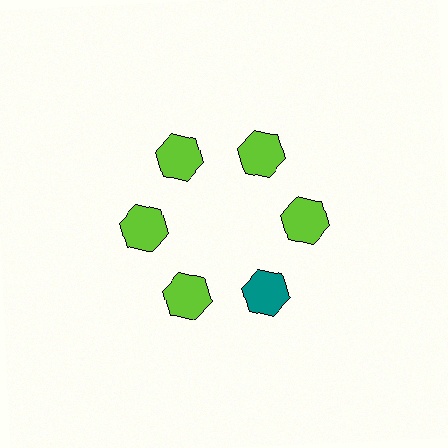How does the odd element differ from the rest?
It has a different color: teal instead of lime.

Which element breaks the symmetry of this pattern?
The teal hexagon at roughly the 5 o'clock position breaks the symmetry. All other shapes are lime hexagons.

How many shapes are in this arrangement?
There are 6 shapes arranged in a ring pattern.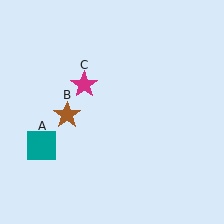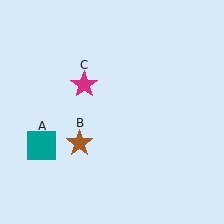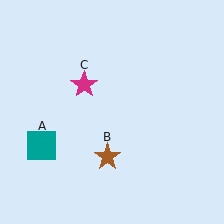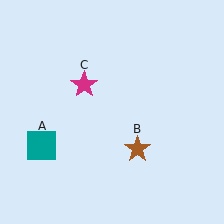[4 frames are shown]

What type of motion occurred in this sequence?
The brown star (object B) rotated counterclockwise around the center of the scene.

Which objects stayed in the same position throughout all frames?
Teal square (object A) and magenta star (object C) remained stationary.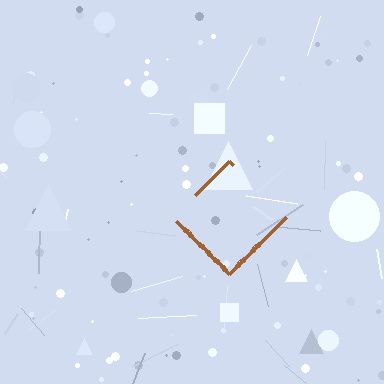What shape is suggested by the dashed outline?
The dashed outline suggests a diamond.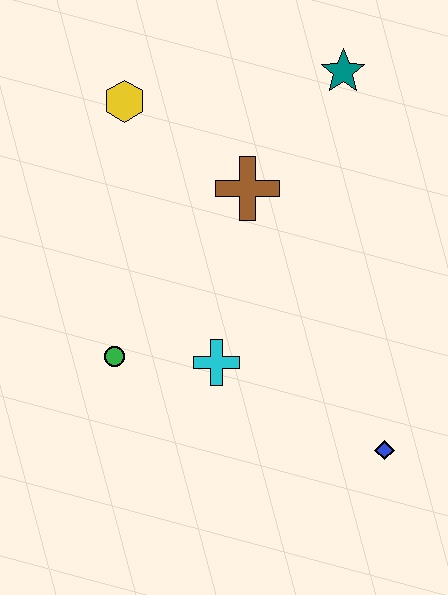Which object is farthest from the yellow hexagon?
The blue diamond is farthest from the yellow hexagon.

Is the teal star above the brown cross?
Yes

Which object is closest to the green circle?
The cyan cross is closest to the green circle.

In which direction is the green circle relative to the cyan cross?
The green circle is to the left of the cyan cross.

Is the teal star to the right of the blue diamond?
No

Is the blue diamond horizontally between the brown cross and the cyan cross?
No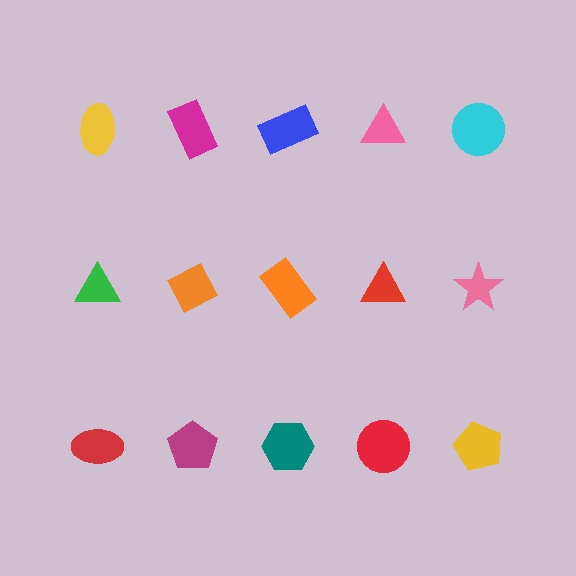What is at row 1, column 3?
A blue rectangle.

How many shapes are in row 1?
5 shapes.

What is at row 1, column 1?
A yellow ellipse.